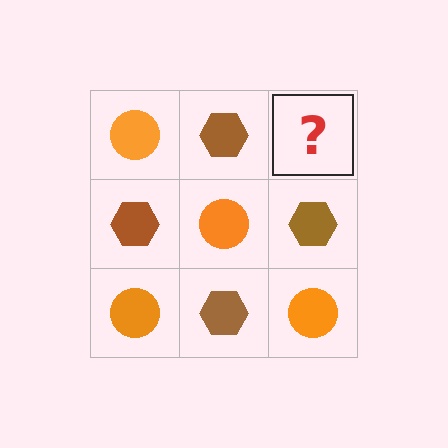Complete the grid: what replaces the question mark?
The question mark should be replaced with an orange circle.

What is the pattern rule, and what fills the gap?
The rule is that it alternates orange circle and brown hexagon in a checkerboard pattern. The gap should be filled with an orange circle.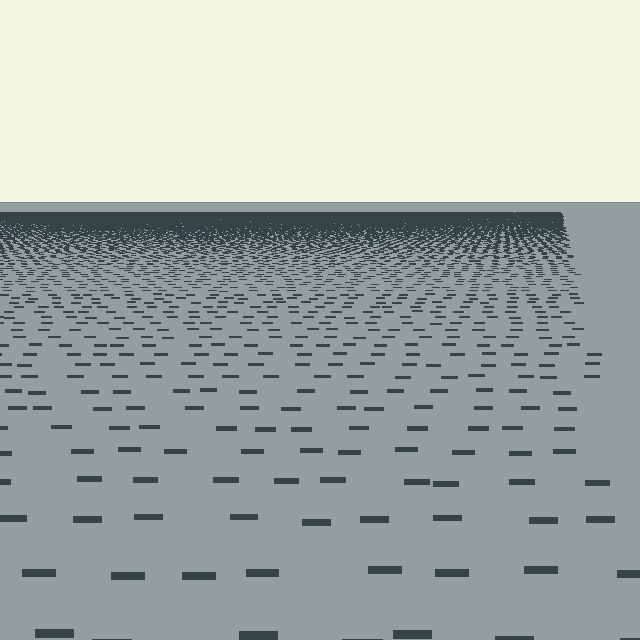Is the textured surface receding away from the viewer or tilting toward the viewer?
The surface is receding away from the viewer. Texture elements get smaller and denser toward the top.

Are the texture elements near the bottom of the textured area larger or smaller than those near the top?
Larger. Near the bottom, elements are closer to the viewer and appear at a bigger on-screen size.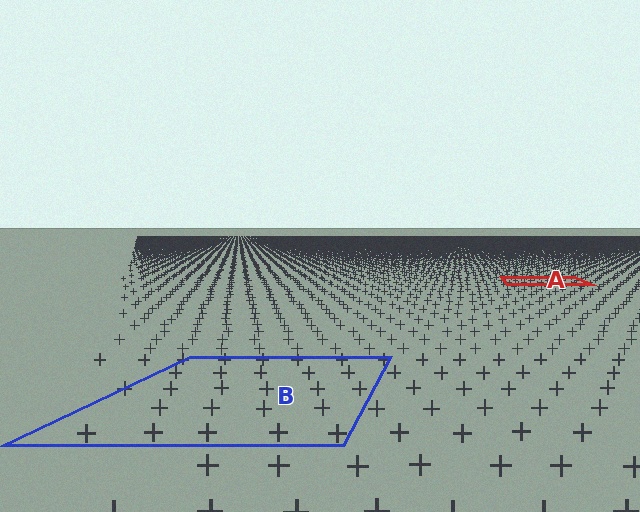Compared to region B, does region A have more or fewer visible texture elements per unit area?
Region A has more texture elements per unit area — they are packed more densely because it is farther away.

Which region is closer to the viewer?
Region B is closer. The texture elements there are larger and more spread out.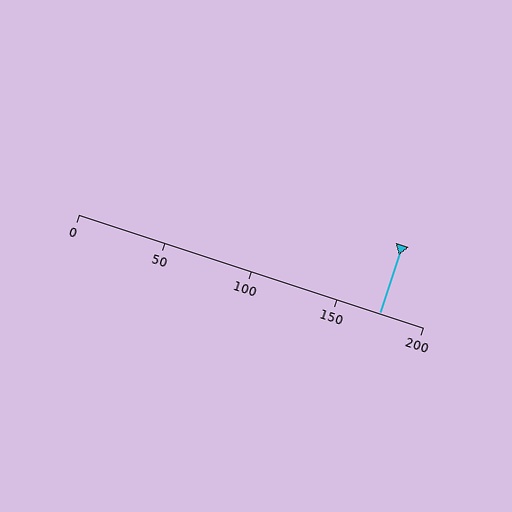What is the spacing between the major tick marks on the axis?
The major ticks are spaced 50 apart.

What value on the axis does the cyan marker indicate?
The marker indicates approximately 175.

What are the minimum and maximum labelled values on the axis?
The axis runs from 0 to 200.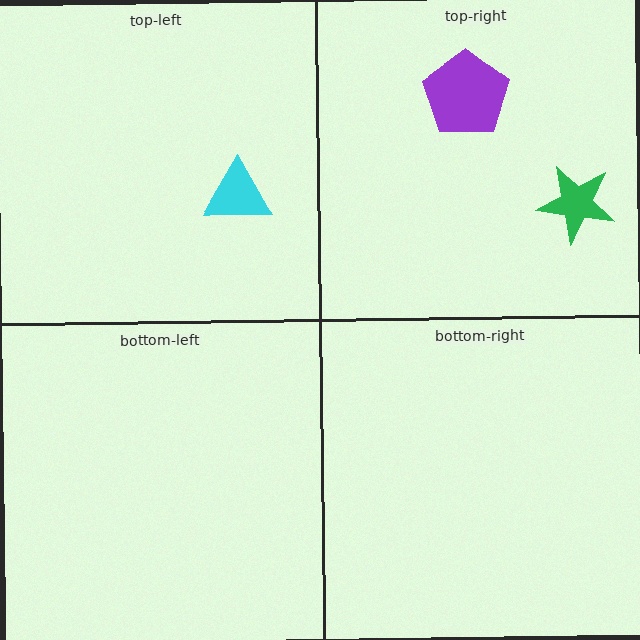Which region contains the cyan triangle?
The top-left region.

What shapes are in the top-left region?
The cyan triangle.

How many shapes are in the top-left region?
1.